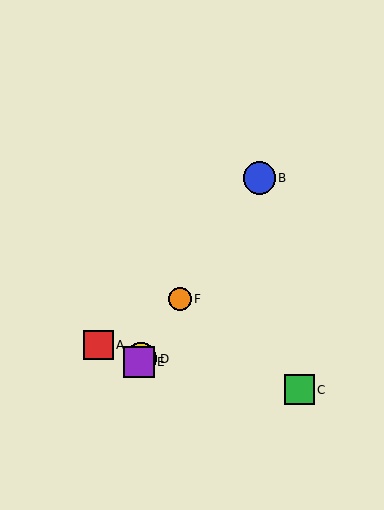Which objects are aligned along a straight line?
Objects B, D, E, F are aligned along a straight line.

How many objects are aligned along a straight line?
4 objects (B, D, E, F) are aligned along a straight line.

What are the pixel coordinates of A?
Object A is at (98, 345).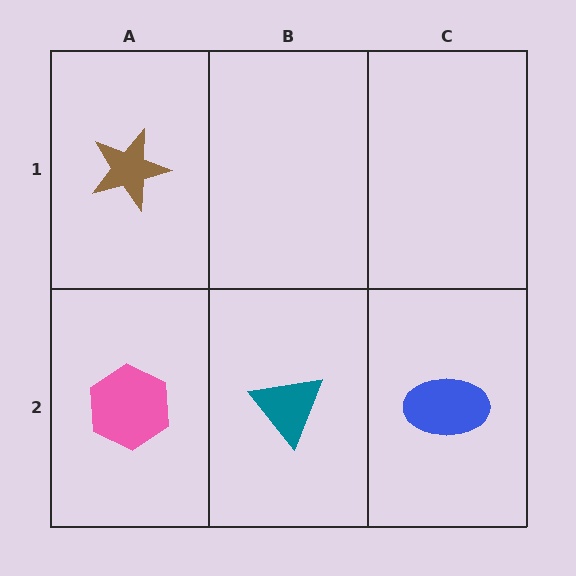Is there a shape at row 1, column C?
No, that cell is empty.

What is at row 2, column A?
A pink hexagon.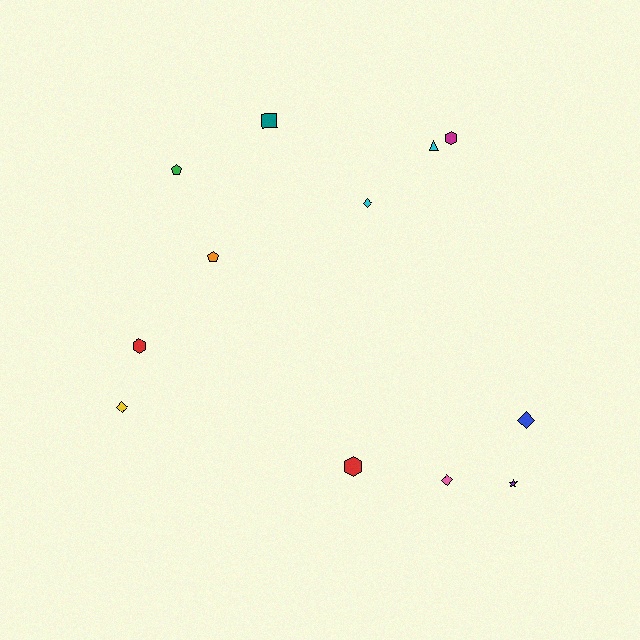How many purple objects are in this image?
There is 1 purple object.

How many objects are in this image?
There are 12 objects.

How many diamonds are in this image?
There are 4 diamonds.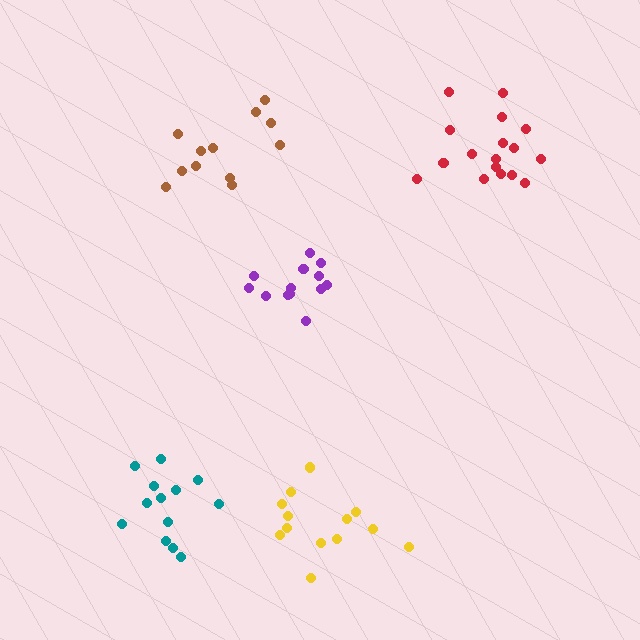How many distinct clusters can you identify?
There are 5 distinct clusters.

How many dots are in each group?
Group 1: 13 dots, Group 2: 14 dots, Group 3: 17 dots, Group 4: 13 dots, Group 5: 13 dots (70 total).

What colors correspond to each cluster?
The clusters are colored: brown, purple, red, yellow, teal.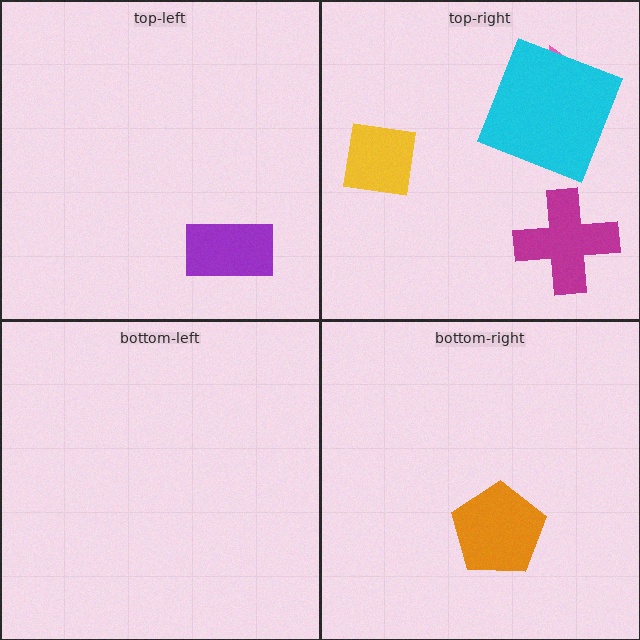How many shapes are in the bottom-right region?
1.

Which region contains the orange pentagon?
The bottom-right region.